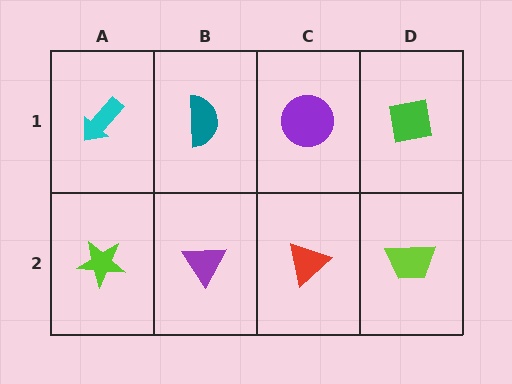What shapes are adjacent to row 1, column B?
A purple triangle (row 2, column B), a cyan arrow (row 1, column A), a purple circle (row 1, column C).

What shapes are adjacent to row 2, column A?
A cyan arrow (row 1, column A), a purple triangle (row 2, column B).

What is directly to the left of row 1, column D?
A purple circle.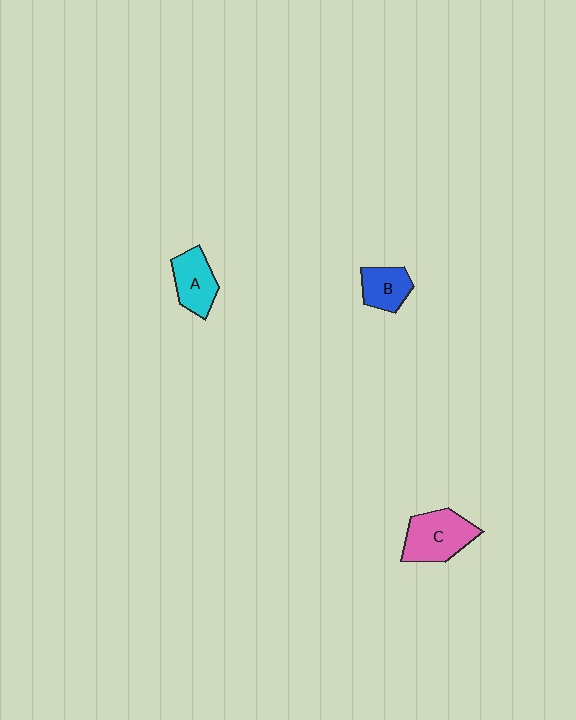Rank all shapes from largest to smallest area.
From largest to smallest: C (pink), A (cyan), B (blue).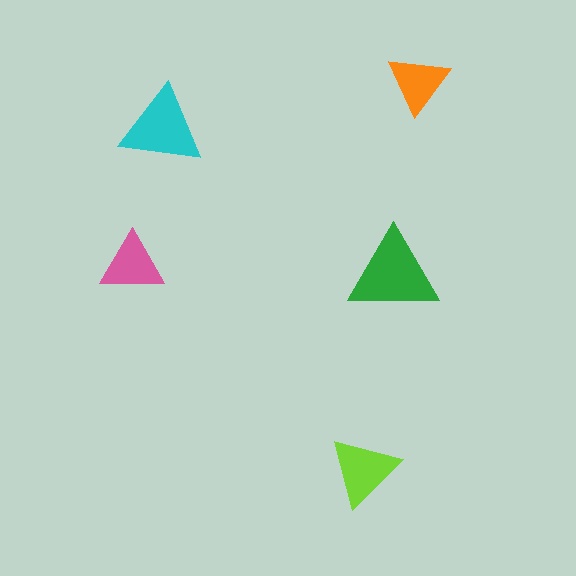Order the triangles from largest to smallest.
the green one, the cyan one, the lime one, the pink one, the orange one.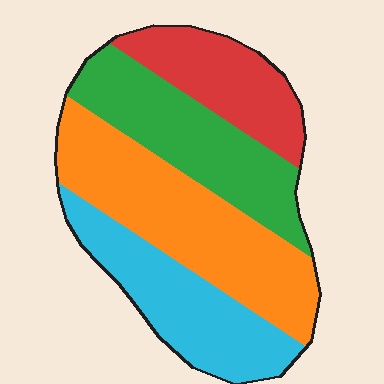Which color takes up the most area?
Orange, at roughly 35%.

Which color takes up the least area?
Red, at roughly 20%.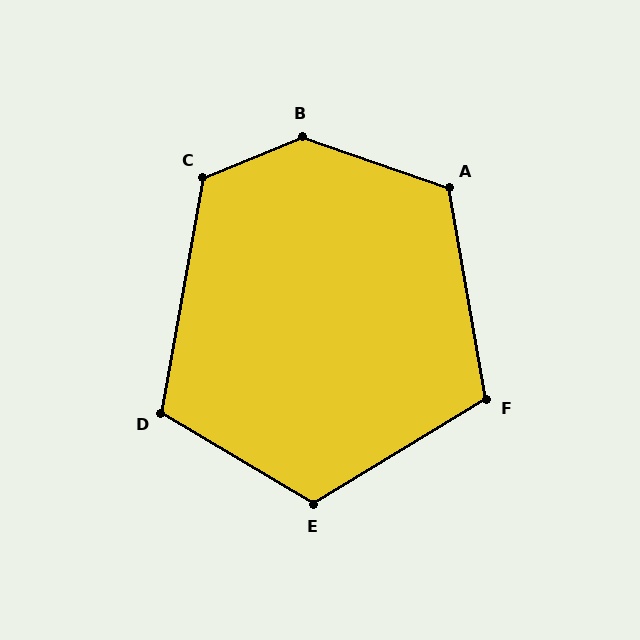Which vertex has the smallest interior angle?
D, at approximately 111 degrees.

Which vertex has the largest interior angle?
B, at approximately 138 degrees.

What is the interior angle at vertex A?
Approximately 120 degrees (obtuse).